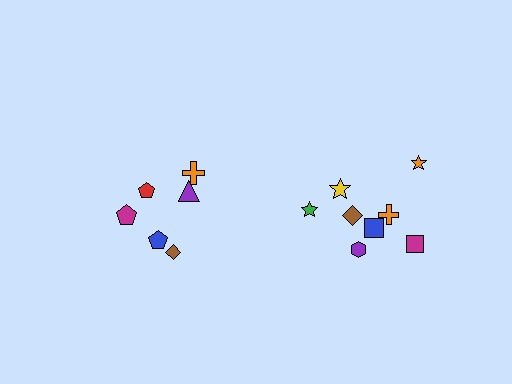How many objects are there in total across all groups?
There are 14 objects.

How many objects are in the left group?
There are 6 objects.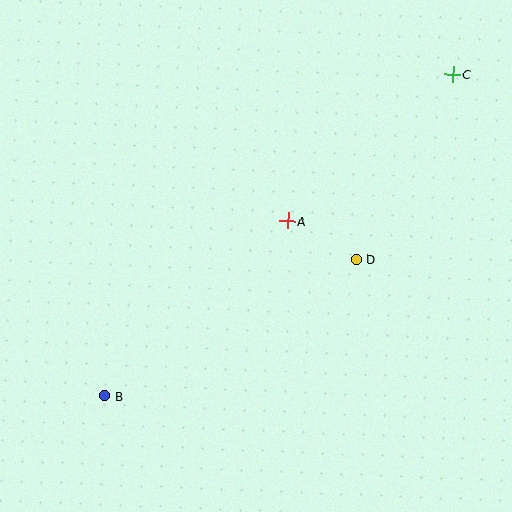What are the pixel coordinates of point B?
Point B is at (105, 396).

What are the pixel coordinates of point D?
Point D is at (356, 259).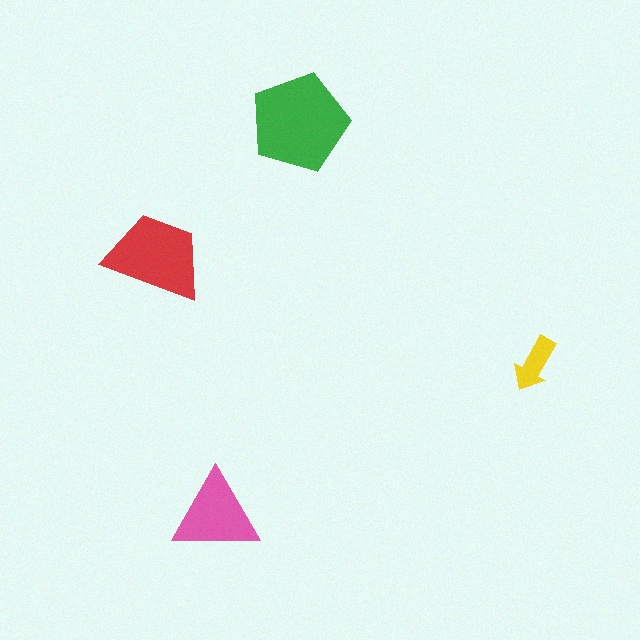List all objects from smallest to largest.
The yellow arrow, the pink triangle, the red trapezoid, the green pentagon.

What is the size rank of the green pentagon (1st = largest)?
1st.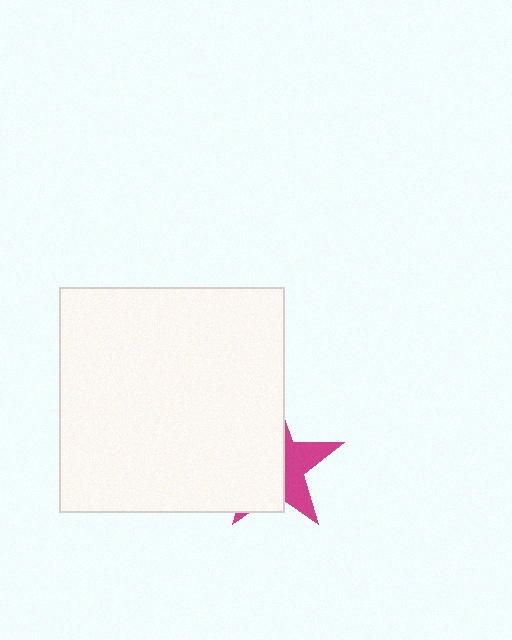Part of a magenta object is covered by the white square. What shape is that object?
It is a star.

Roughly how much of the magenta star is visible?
A small part of it is visible (roughly 37%).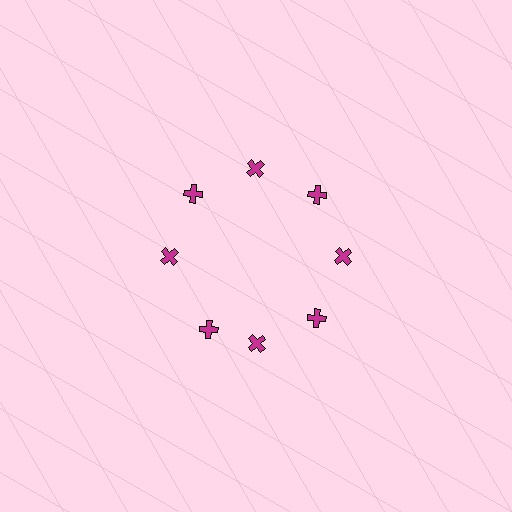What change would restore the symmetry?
The symmetry would be restored by rotating it back into even spacing with its neighbors so that all 8 crosses sit at equal angles and equal distance from the center.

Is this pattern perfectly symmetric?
No. The 8 magenta crosses are arranged in a ring, but one element near the 8 o'clock position is rotated out of alignment along the ring, breaking the 8-fold rotational symmetry.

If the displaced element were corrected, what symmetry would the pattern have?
It would have 8-fold rotational symmetry — the pattern would map onto itself every 45 degrees.